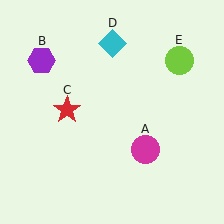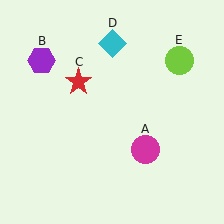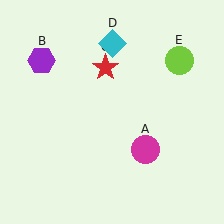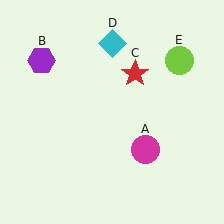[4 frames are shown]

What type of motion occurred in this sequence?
The red star (object C) rotated clockwise around the center of the scene.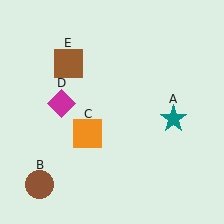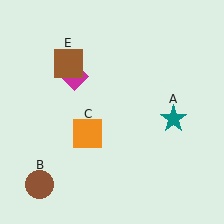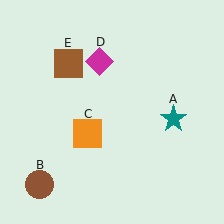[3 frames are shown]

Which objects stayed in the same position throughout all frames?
Teal star (object A) and brown circle (object B) and orange square (object C) and brown square (object E) remained stationary.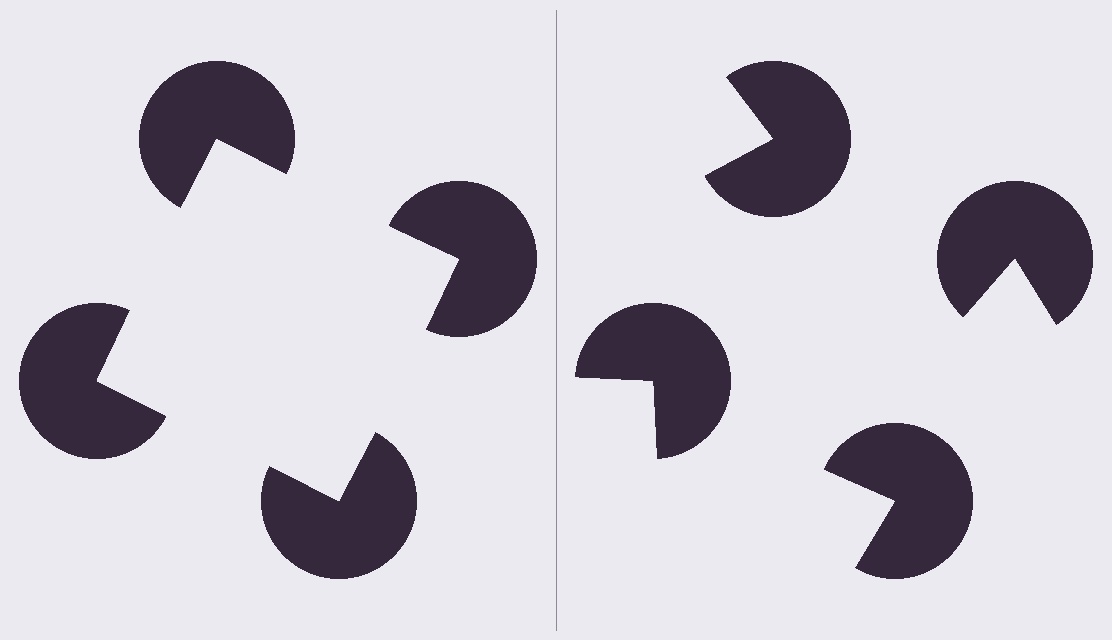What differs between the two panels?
The pac-man discs are positioned identically on both sides; only the wedge orientations differ. On the left they align to a square; on the right they are misaligned.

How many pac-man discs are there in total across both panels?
8 — 4 on each side.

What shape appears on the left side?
An illusory square.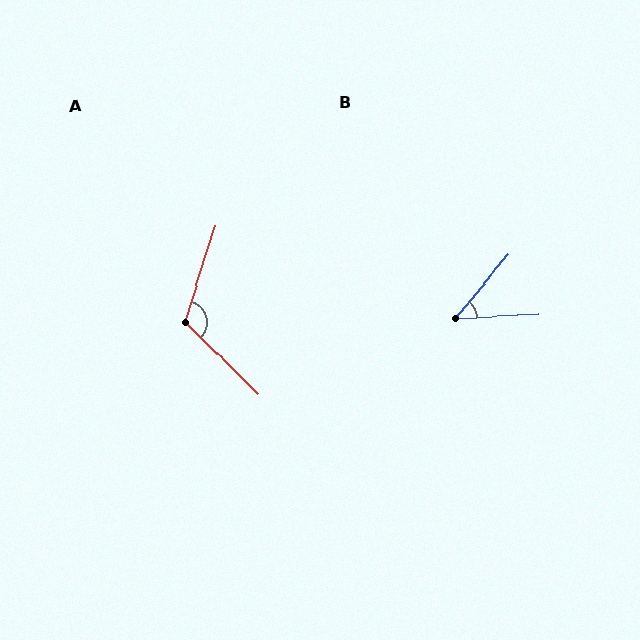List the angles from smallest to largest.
B (47°), A (117°).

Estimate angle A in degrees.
Approximately 117 degrees.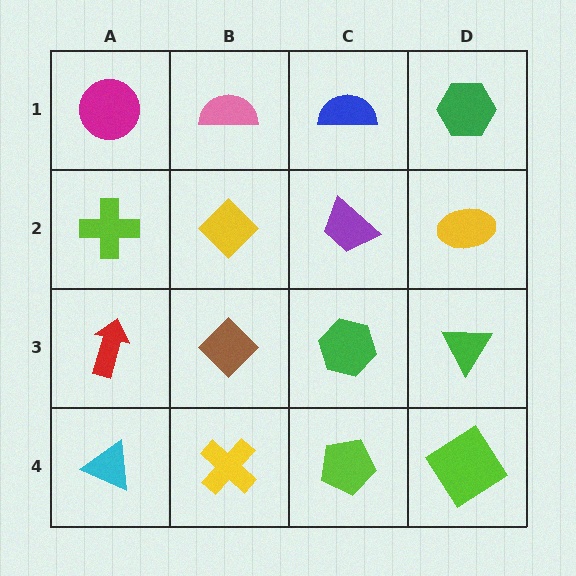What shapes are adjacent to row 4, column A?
A red arrow (row 3, column A), a yellow cross (row 4, column B).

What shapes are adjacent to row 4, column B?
A brown diamond (row 3, column B), a cyan triangle (row 4, column A), a lime pentagon (row 4, column C).